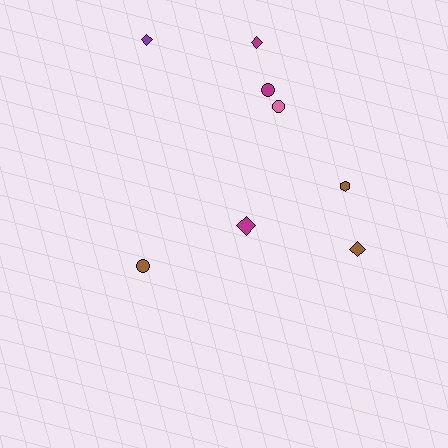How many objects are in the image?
There are 8 objects.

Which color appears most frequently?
Magenta, with 3 objects.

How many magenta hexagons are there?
There are no magenta hexagons.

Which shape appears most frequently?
Diamond, with 4 objects.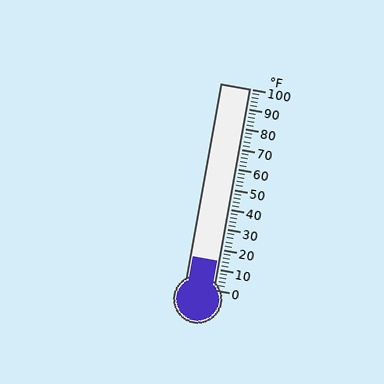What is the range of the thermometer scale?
The thermometer scale ranges from 0°F to 100°F.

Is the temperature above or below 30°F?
The temperature is below 30°F.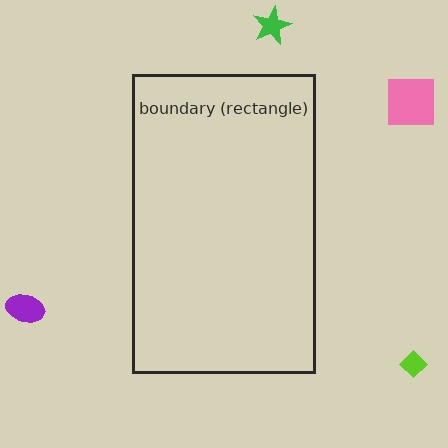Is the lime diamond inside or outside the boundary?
Outside.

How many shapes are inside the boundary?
0 inside, 4 outside.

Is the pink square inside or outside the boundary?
Outside.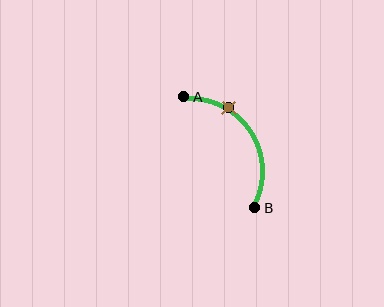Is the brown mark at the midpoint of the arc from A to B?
No. The brown mark lies on the arc but is closer to endpoint A. The arc midpoint would be at the point on the curve equidistant along the arc from both A and B.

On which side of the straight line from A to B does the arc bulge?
The arc bulges to the right of the straight line connecting A and B.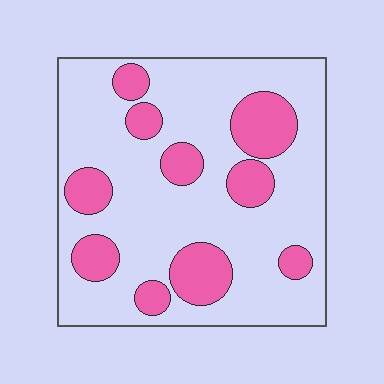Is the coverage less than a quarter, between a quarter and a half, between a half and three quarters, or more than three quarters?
Less than a quarter.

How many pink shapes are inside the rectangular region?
10.